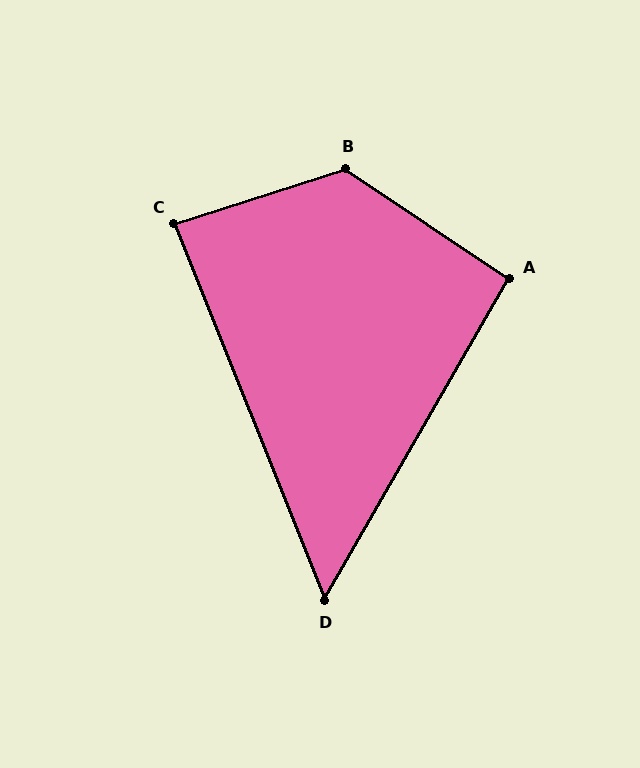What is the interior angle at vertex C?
Approximately 86 degrees (approximately right).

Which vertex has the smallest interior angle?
D, at approximately 52 degrees.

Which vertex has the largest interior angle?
B, at approximately 128 degrees.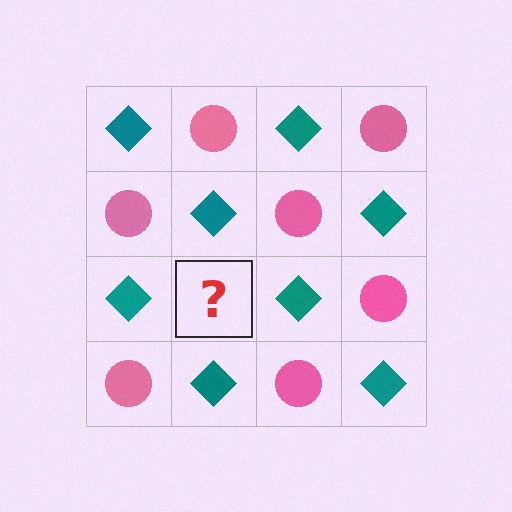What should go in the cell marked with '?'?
The missing cell should contain a pink circle.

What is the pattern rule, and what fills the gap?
The rule is that it alternates teal diamond and pink circle in a checkerboard pattern. The gap should be filled with a pink circle.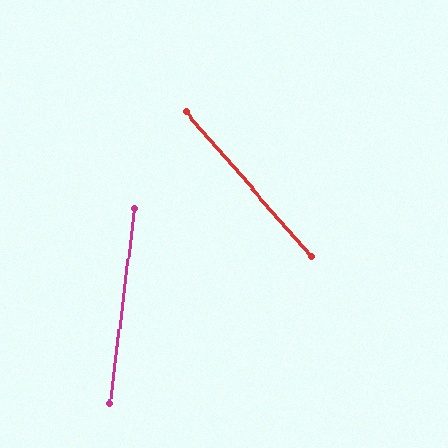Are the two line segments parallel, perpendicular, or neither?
Neither parallel nor perpendicular — they differ by about 48°.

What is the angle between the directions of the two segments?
Approximately 48 degrees.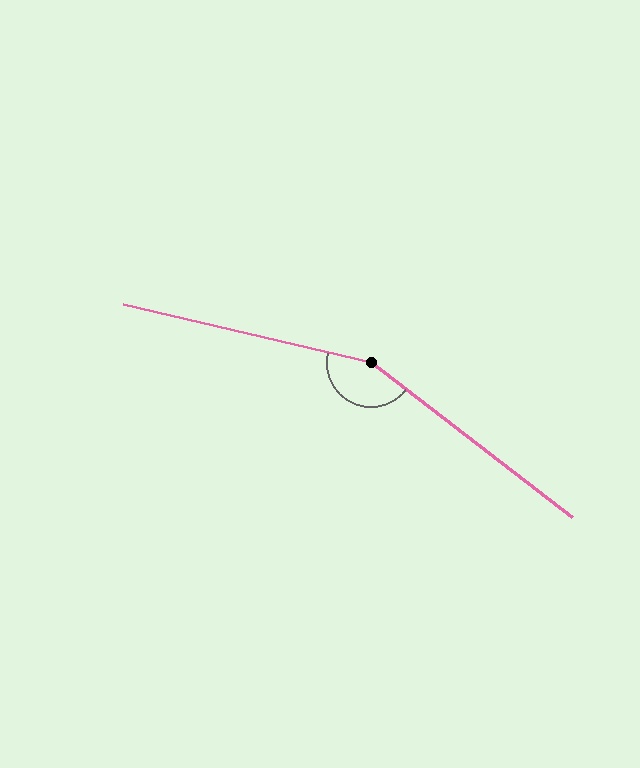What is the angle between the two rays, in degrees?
Approximately 156 degrees.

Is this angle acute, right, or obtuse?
It is obtuse.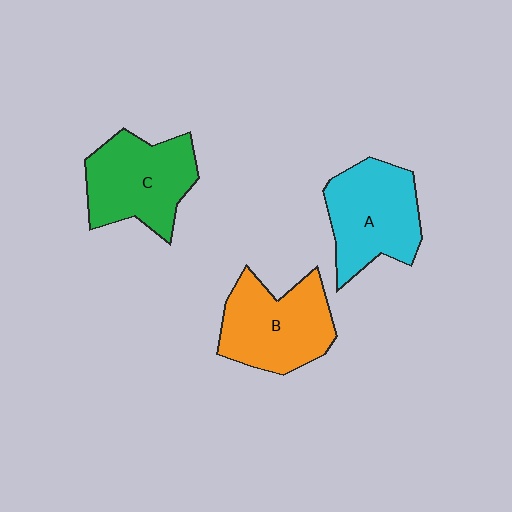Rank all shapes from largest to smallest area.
From largest to smallest: B (orange), C (green), A (cyan).